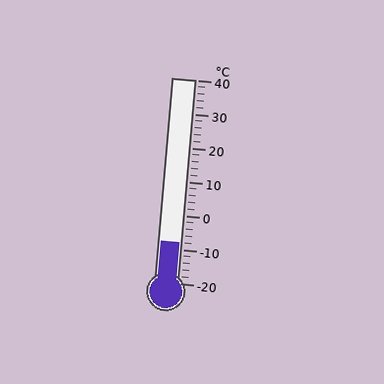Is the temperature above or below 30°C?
The temperature is below 30°C.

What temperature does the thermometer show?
The thermometer shows approximately -8°C.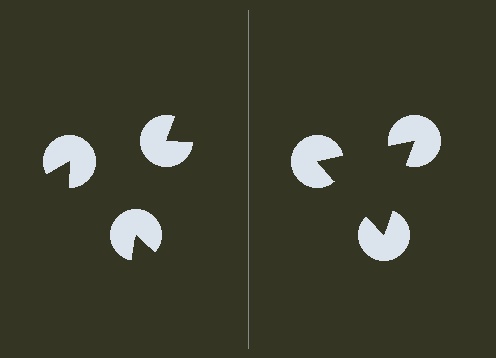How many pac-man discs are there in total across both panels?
6 — 3 on each side.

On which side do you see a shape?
An illusory triangle appears on the right side. On the left side the wedge cuts are rotated, so no coherent shape forms.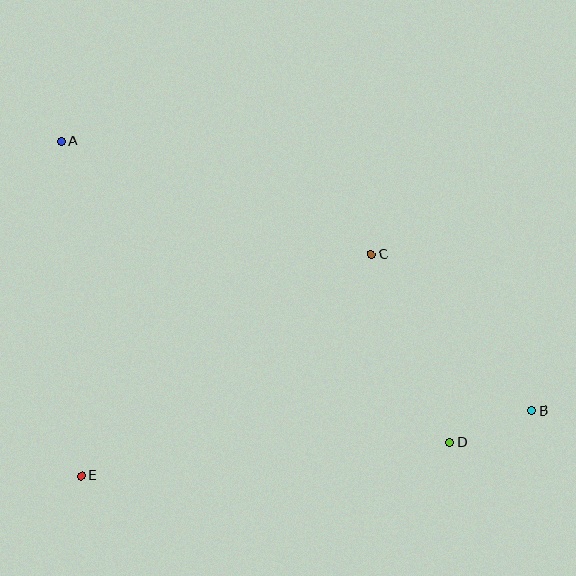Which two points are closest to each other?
Points B and D are closest to each other.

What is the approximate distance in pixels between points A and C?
The distance between A and C is approximately 330 pixels.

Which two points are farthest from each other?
Points A and B are farthest from each other.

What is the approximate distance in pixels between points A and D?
The distance between A and D is approximately 492 pixels.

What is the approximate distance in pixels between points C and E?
The distance between C and E is approximately 365 pixels.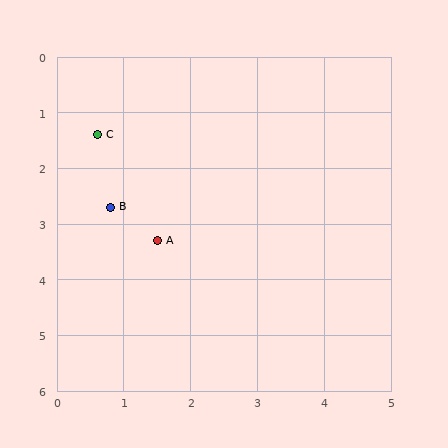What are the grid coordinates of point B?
Point B is at approximately (0.8, 2.7).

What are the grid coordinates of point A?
Point A is at approximately (1.5, 3.3).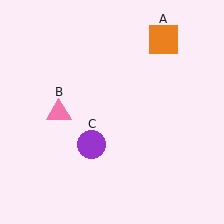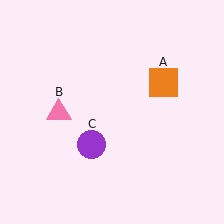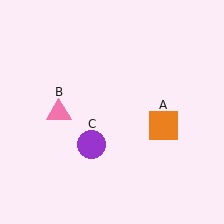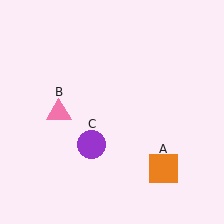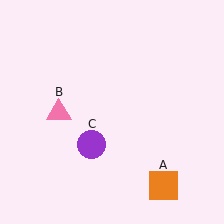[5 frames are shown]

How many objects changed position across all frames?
1 object changed position: orange square (object A).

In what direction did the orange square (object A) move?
The orange square (object A) moved down.